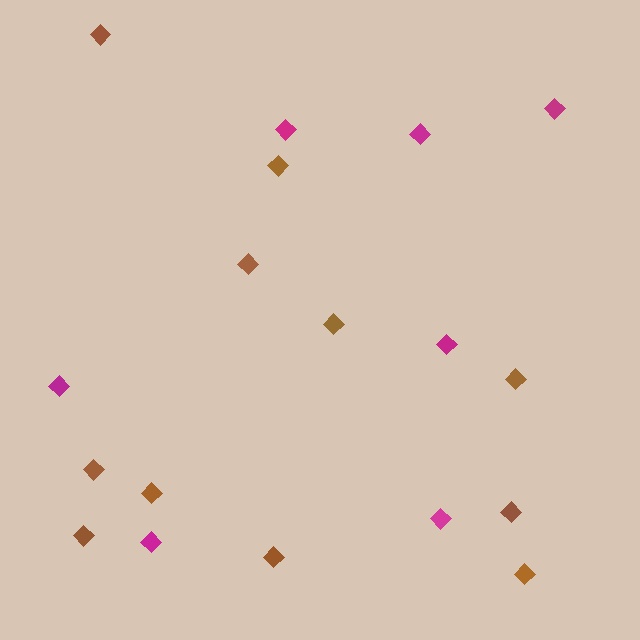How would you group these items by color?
There are 2 groups: one group of brown diamonds (11) and one group of magenta diamonds (7).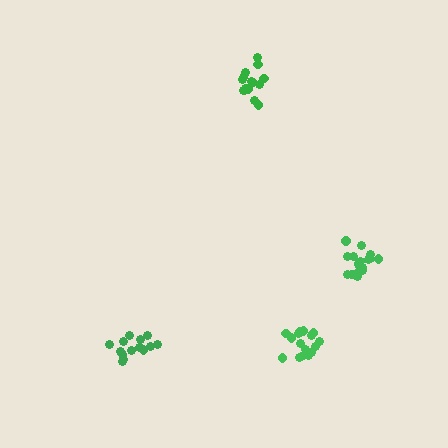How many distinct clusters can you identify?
There are 4 distinct clusters.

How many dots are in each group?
Group 1: 15 dots, Group 2: 17 dots, Group 3: 14 dots, Group 4: 16 dots (62 total).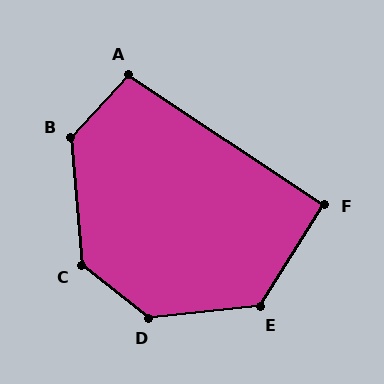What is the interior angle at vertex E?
Approximately 128 degrees (obtuse).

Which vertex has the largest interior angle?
D, at approximately 137 degrees.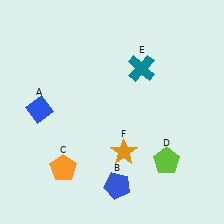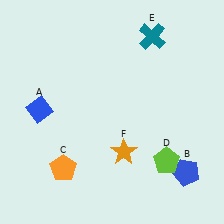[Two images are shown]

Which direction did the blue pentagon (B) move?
The blue pentagon (B) moved right.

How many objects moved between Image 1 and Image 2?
2 objects moved between the two images.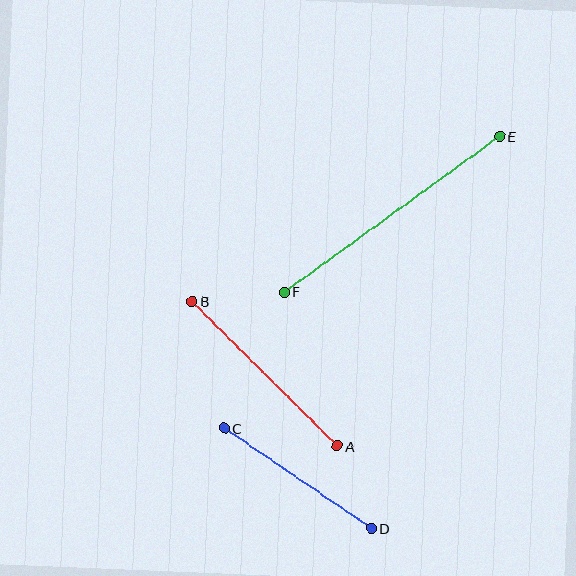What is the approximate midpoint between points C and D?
The midpoint is at approximately (298, 478) pixels.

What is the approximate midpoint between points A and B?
The midpoint is at approximately (265, 374) pixels.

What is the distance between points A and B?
The distance is approximately 205 pixels.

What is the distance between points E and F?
The distance is approximately 266 pixels.